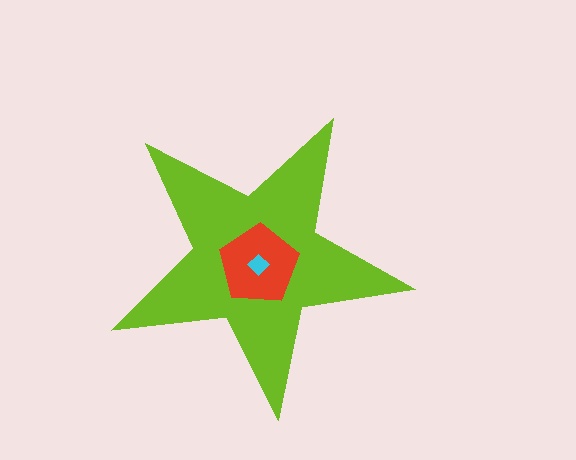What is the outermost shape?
The lime star.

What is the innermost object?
The cyan diamond.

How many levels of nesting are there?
3.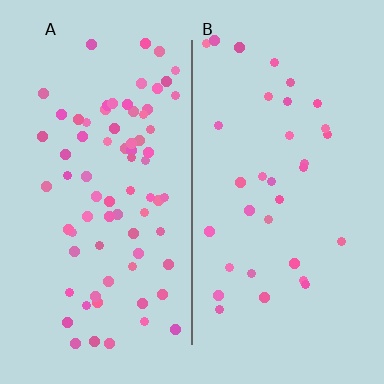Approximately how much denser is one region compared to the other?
Approximately 2.2× — region A over region B.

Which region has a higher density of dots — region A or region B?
A (the left).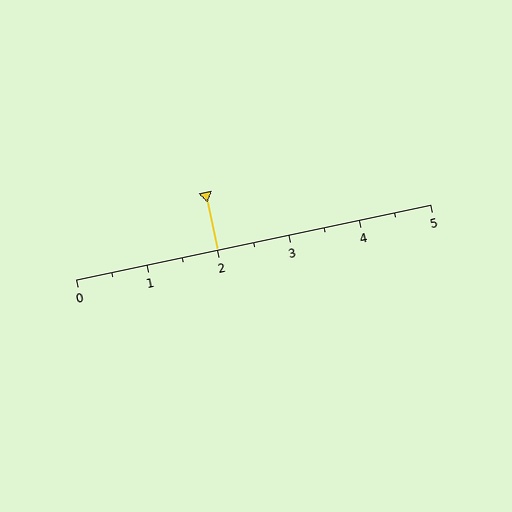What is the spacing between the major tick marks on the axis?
The major ticks are spaced 1 apart.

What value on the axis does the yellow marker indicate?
The marker indicates approximately 2.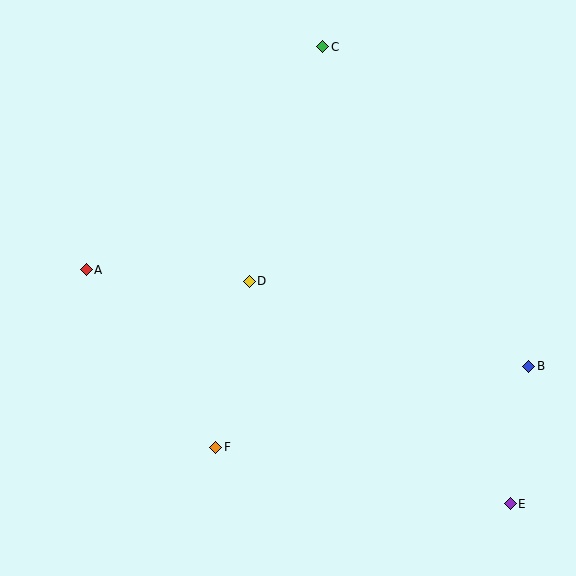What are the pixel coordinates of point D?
Point D is at (249, 281).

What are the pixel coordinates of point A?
Point A is at (86, 270).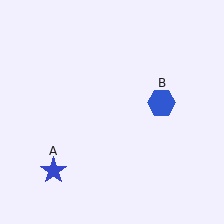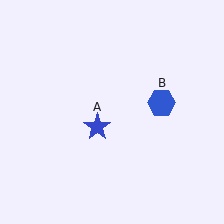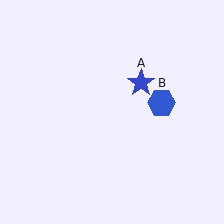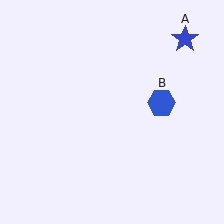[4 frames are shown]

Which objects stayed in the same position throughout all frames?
Blue hexagon (object B) remained stationary.